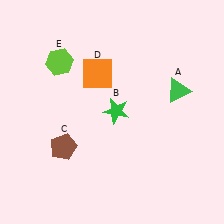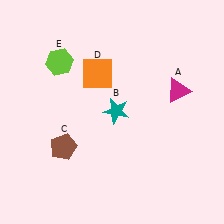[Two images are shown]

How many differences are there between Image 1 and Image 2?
There are 2 differences between the two images.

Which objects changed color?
A changed from green to magenta. B changed from green to teal.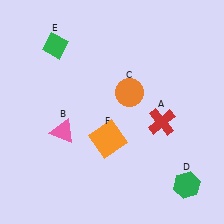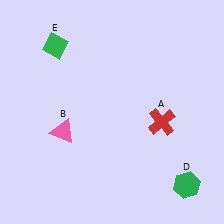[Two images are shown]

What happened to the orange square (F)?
The orange square (F) was removed in Image 2. It was in the bottom-left area of Image 1.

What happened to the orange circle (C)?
The orange circle (C) was removed in Image 2. It was in the top-right area of Image 1.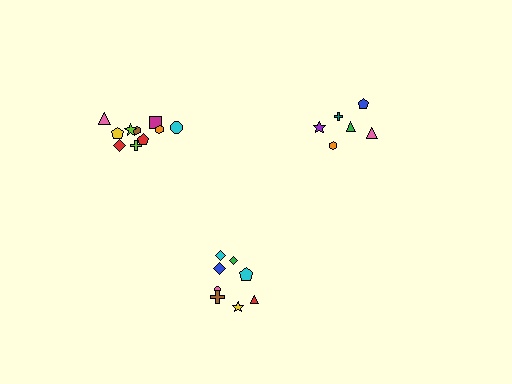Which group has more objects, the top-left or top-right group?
The top-left group.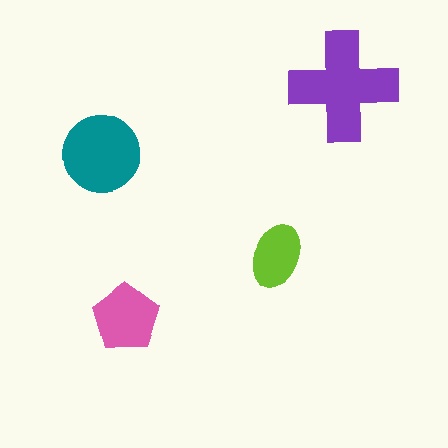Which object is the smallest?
The lime ellipse.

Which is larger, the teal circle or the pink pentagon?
The teal circle.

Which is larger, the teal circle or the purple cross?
The purple cross.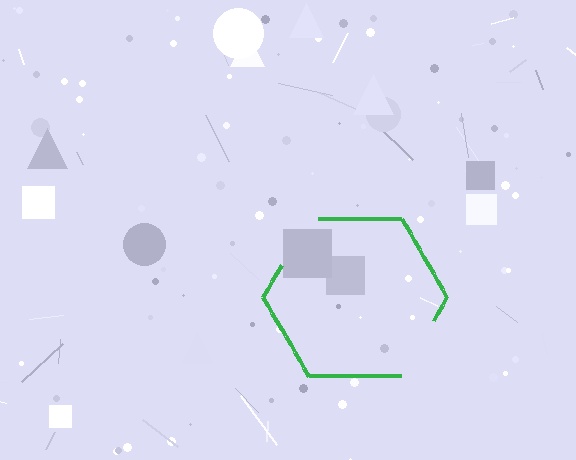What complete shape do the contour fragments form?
The contour fragments form a hexagon.